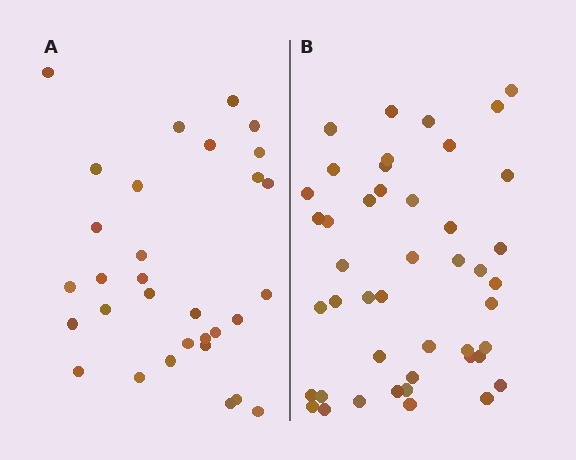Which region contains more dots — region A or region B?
Region B (the right region) has more dots.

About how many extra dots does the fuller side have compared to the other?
Region B has approximately 15 more dots than region A.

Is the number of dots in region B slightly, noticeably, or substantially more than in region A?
Region B has substantially more. The ratio is roughly 1.5 to 1.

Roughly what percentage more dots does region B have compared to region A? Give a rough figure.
About 45% more.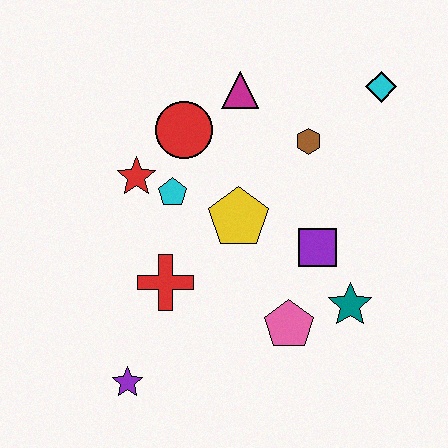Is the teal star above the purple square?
No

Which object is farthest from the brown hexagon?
The purple star is farthest from the brown hexagon.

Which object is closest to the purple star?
The red cross is closest to the purple star.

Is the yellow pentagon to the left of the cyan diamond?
Yes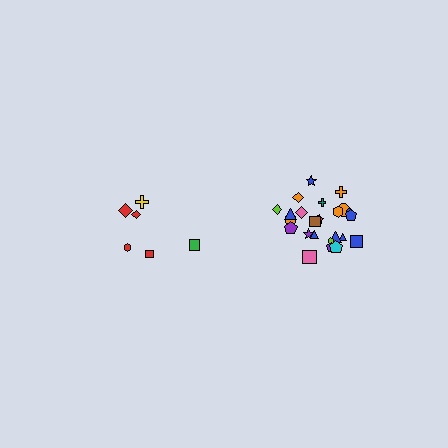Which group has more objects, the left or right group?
The right group.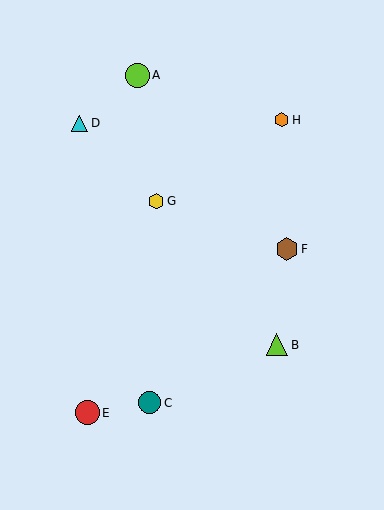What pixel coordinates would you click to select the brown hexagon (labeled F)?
Click at (287, 249) to select the brown hexagon F.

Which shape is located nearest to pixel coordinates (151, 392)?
The teal circle (labeled C) at (150, 403) is nearest to that location.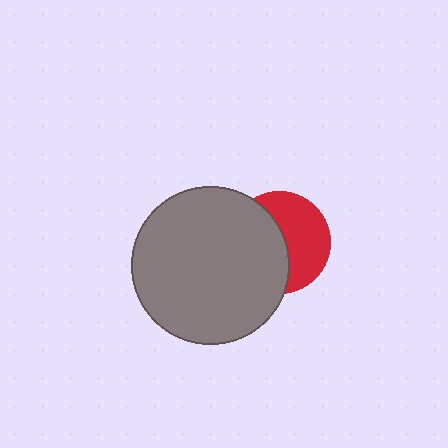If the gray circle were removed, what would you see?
You would see the complete red circle.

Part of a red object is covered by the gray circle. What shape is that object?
It is a circle.